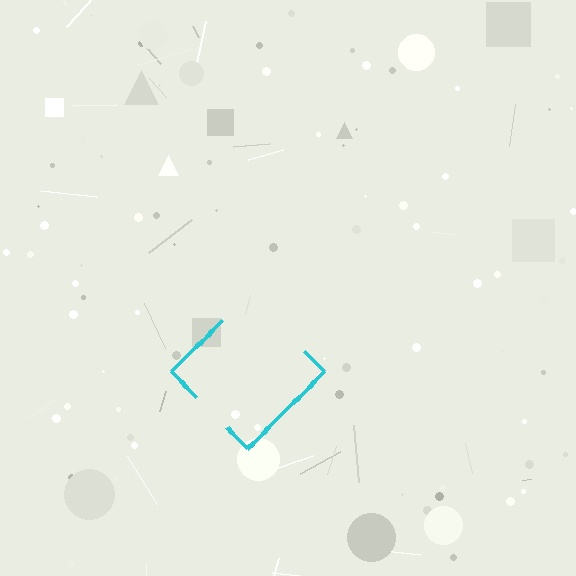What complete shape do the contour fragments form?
The contour fragments form a diamond.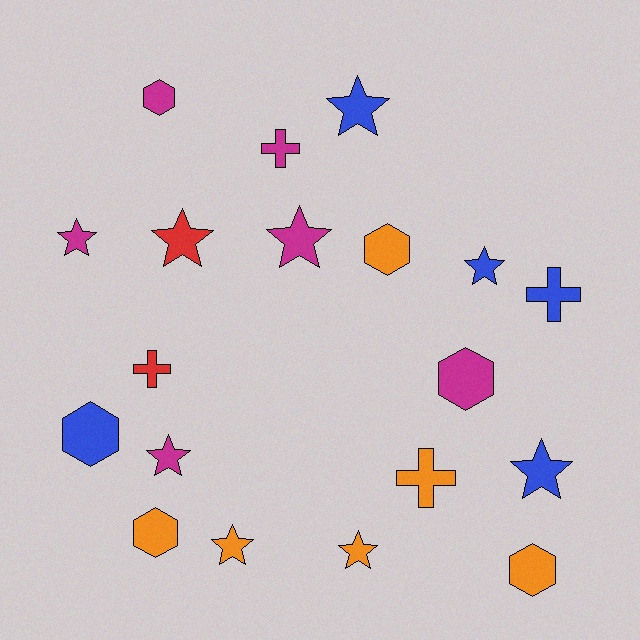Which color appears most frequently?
Magenta, with 6 objects.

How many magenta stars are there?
There are 3 magenta stars.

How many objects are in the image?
There are 19 objects.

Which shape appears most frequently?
Star, with 9 objects.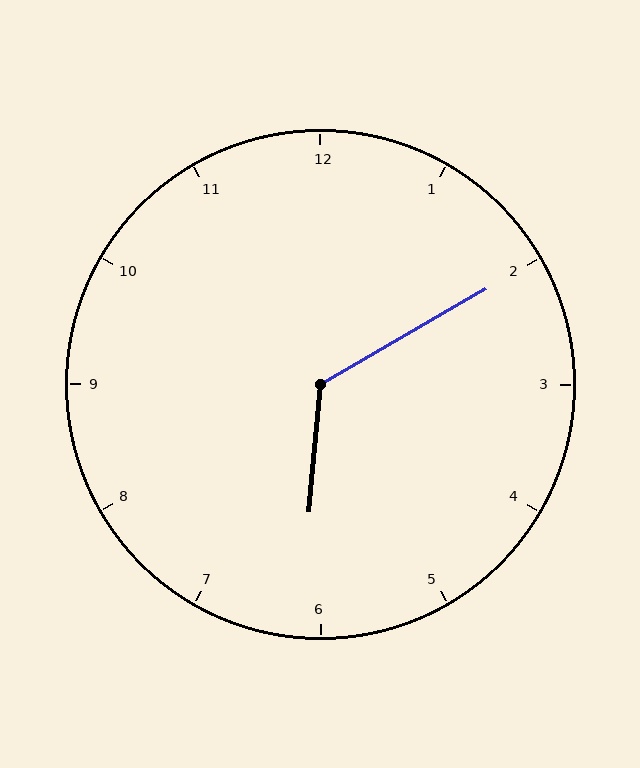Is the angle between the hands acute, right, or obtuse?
It is obtuse.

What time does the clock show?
6:10.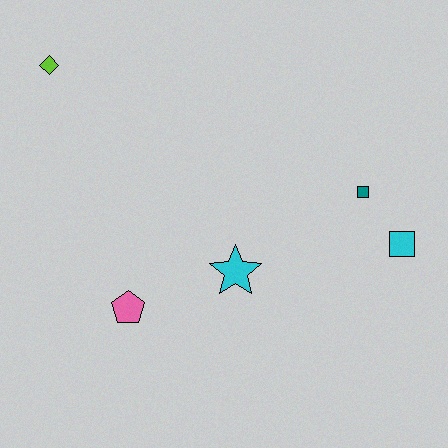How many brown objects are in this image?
There are no brown objects.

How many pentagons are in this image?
There is 1 pentagon.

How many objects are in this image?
There are 5 objects.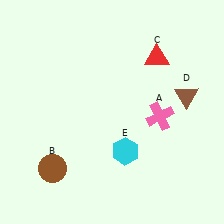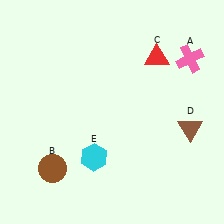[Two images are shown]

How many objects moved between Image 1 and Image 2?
3 objects moved between the two images.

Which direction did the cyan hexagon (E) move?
The cyan hexagon (E) moved left.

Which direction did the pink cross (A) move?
The pink cross (A) moved up.